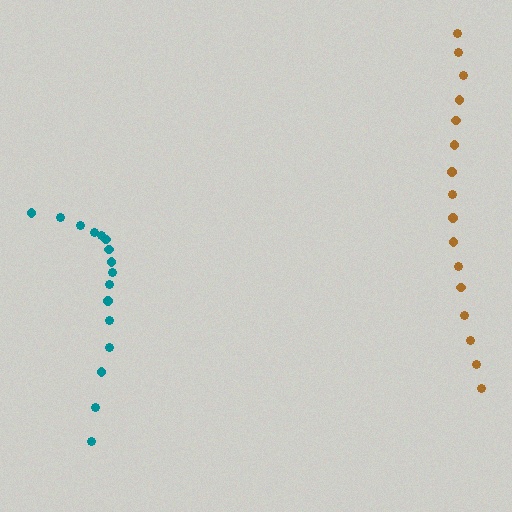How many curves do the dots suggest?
There are 2 distinct paths.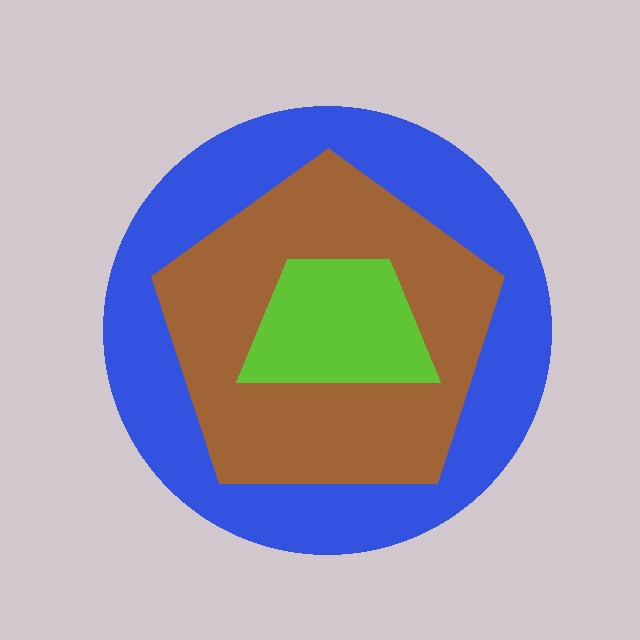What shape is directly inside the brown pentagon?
The lime trapezoid.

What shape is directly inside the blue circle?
The brown pentagon.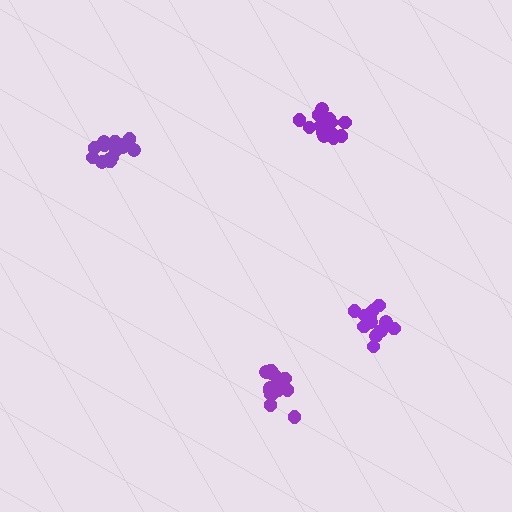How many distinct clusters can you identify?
There are 4 distinct clusters.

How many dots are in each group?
Group 1: 16 dots, Group 2: 15 dots, Group 3: 18 dots, Group 4: 16 dots (65 total).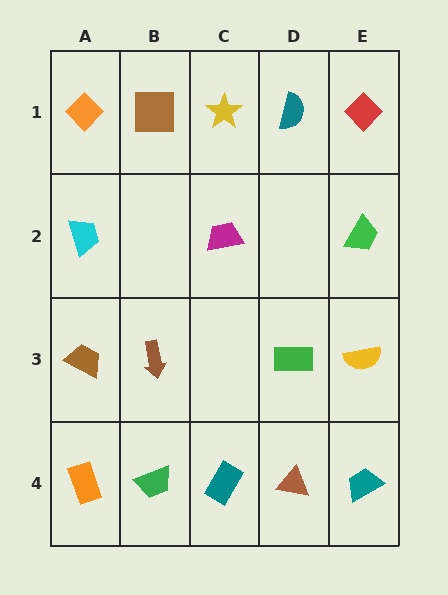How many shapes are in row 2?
3 shapes.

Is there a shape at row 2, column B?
No, that cell is empty.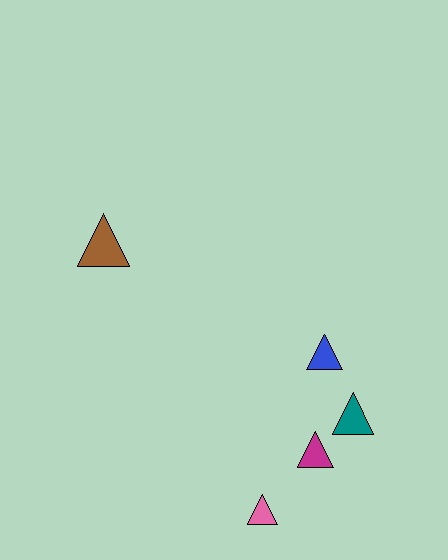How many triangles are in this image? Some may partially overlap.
There are 5 triangles.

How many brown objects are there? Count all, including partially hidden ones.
There is 1 brown object.